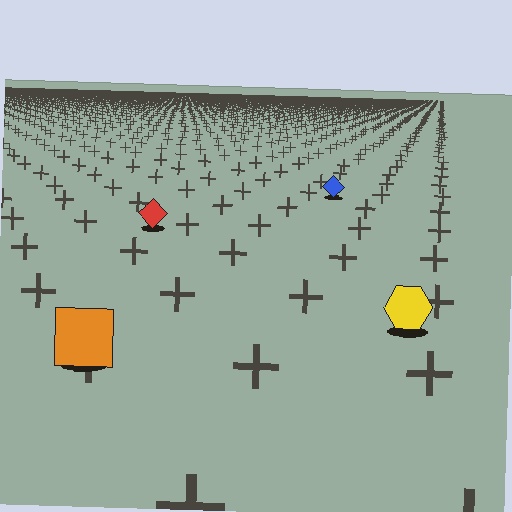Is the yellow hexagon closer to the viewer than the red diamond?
Yes. The yellow hexagon is closer — you can tell from the texture gradient: the ground texture is coarser near it.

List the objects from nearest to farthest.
From nearest to farthest: the orange square, the yellow hexagon, the red diamond, the blue diamond.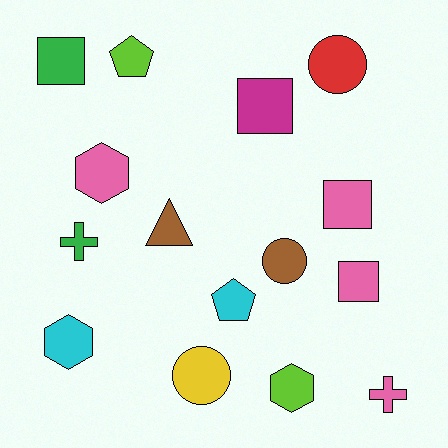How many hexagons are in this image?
There are 3 hexagons.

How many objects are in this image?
There are 15 objects.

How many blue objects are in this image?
There are no blue objects.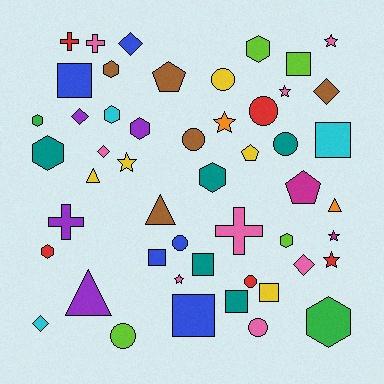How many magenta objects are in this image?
There are 2 magenta objects.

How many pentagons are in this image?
There are 3 pentagons.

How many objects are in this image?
There are 50 objects.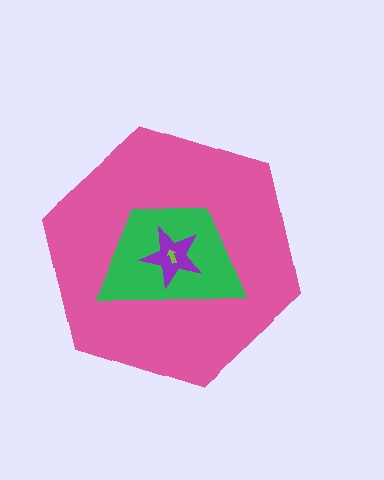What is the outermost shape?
The pink hexagon.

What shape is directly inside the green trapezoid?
The purple star.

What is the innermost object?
The lime arrow.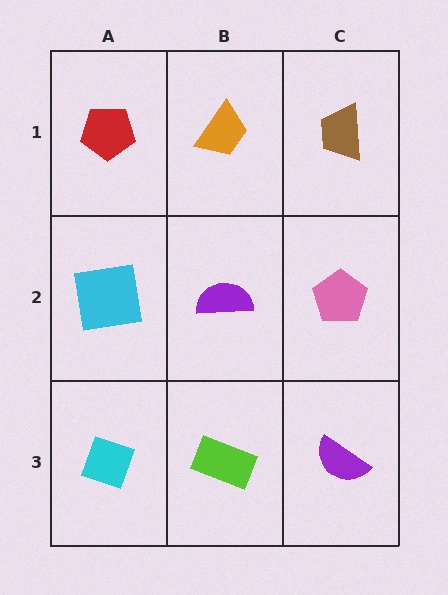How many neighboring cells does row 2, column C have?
3.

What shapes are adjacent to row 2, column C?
A brown trapezoid (row 1, column C), a purple semicircle (row 3, column C), a purple semicircle (row 2, column B).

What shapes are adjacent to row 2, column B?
An orange trapezoid (row 1, column B), a lime rectangle (row 3, column B), a cyan square (row 2, column A), a pink pentagon (row 2, column C).